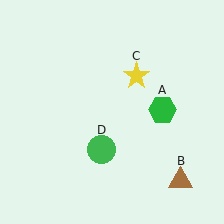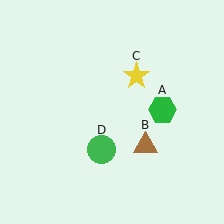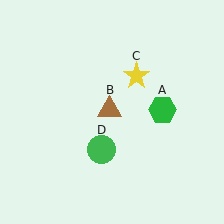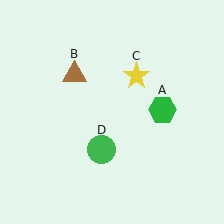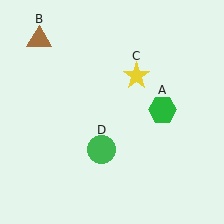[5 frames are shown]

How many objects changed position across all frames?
1 object changed position: brown triangle (object B).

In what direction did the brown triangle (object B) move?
The brown triangle (object B) moved up and to the left.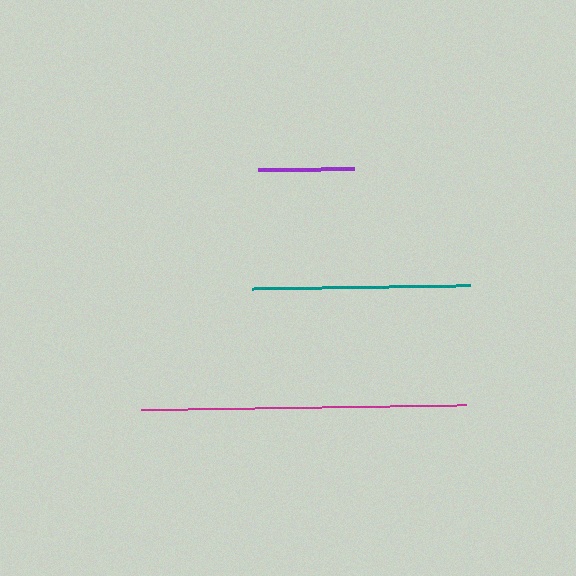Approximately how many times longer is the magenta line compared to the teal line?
The magenta line is approximately 1.5 times the length of the teal line.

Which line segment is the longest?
The magenta line is the longest at approximately 325 pixels.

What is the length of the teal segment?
The teal segment is approximately 218 pixels long.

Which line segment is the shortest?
The purple line is the shortest at approximately 96 pixels.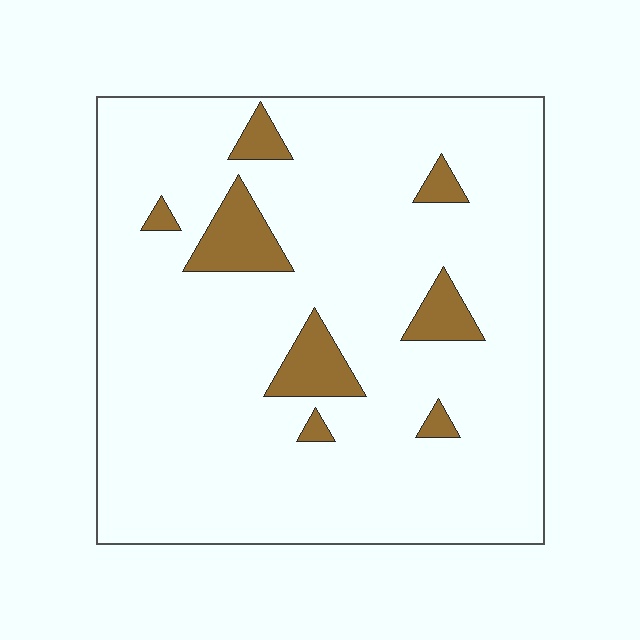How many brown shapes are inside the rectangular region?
8.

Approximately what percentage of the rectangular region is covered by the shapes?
Approximately 10%.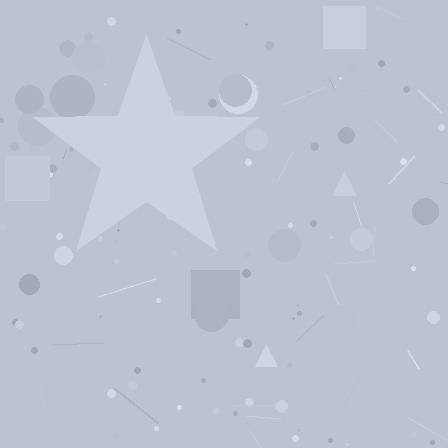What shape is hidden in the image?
A star is hidden in the image.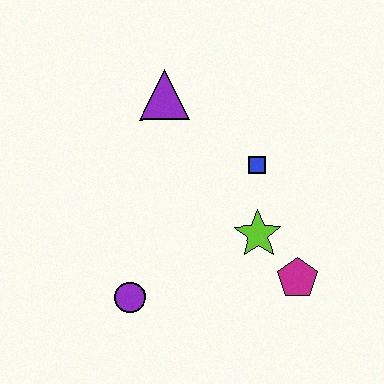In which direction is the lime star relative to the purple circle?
The lime star is to the right of the purple circle.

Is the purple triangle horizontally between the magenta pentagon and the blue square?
No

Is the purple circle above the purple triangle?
No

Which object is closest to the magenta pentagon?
The lime star is closest to the magenta pentagon.